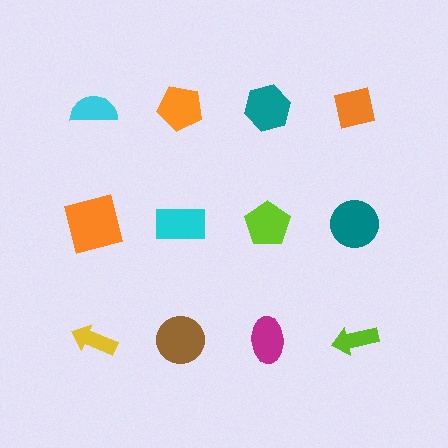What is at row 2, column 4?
A teal circle.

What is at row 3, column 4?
A lime arrow.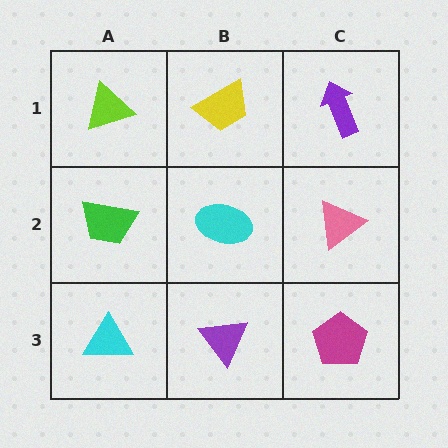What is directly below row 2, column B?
A purple triangle.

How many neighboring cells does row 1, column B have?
3.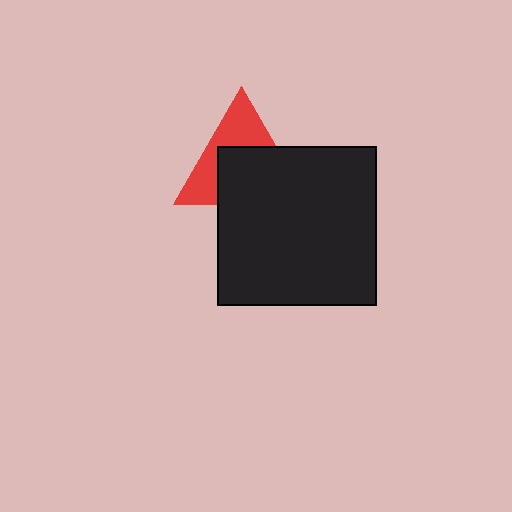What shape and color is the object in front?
The object in front is a black square.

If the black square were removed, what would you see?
You would see the complete red triangle.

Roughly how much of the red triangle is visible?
About half of it is visible (roughly 45%).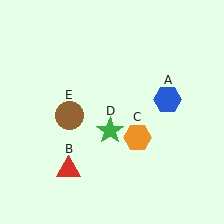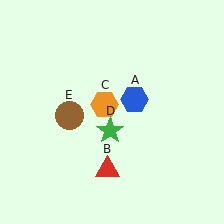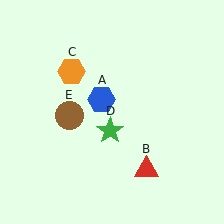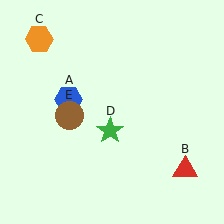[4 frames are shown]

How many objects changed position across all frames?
3 objects changed position: blue hexagon (object A), red triangle (object B), orange hexagon (object C).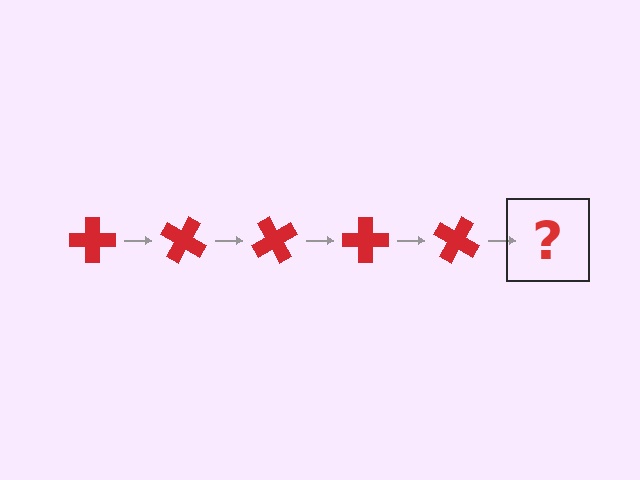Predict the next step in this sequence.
The next step is a red cross rotated 150 degrees.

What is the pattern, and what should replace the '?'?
The pattern is that the cross rotates 30 degrees each step. The '?' should be a red cross rotated 150 degrees.